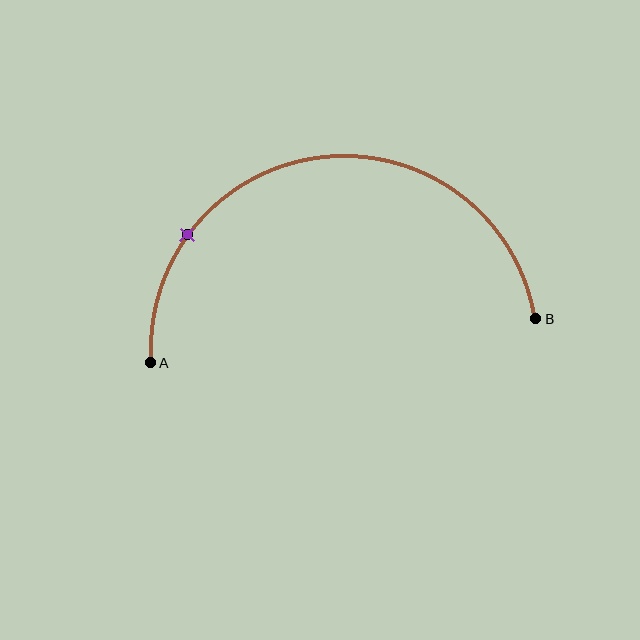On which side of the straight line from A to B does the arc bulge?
The arc bulges above the straight line connecting A and B.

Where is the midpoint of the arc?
The arc midpoint is the point on the curve farthest from the straight line joining A and B. It sits above that line.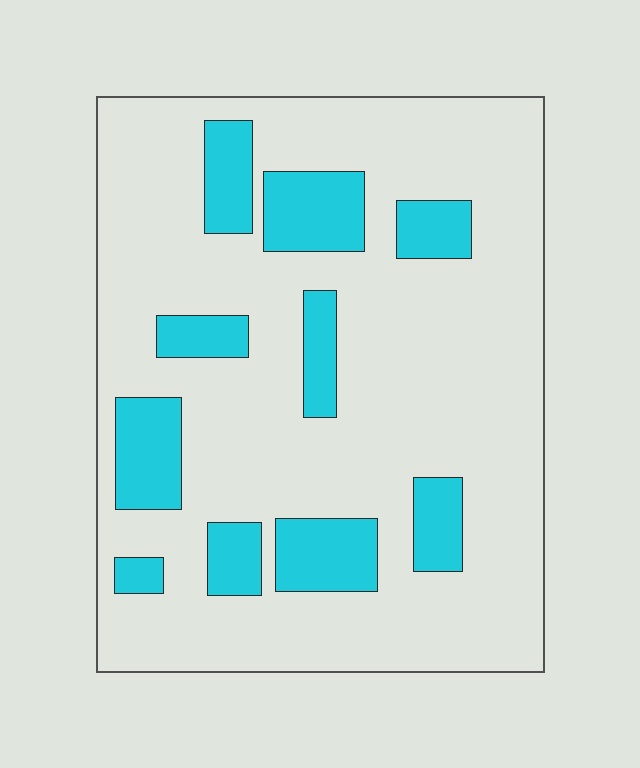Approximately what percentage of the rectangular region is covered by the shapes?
Approximately 20%.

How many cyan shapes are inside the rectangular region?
10.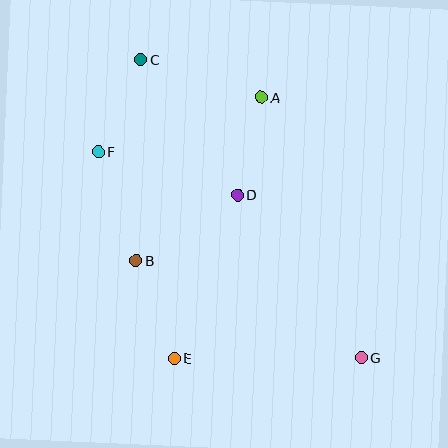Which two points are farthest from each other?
Points C and G are farthest from each other.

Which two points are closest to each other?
Points A and D are closest to each other.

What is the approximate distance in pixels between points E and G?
The distance between E and G is approximately 187 pixels.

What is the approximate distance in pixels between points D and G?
The distance between D and G is approximately 205 pixels.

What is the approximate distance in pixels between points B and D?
The distance between B and D is approximately 121 pixels.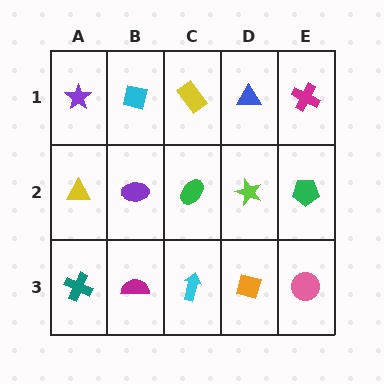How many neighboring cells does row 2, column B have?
4.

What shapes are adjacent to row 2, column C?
A yellow rectangle (row 1, column C), a cyan arrow (row 3, column C), a purple ellipse (row 2, column B), a lime star (row 2, column D).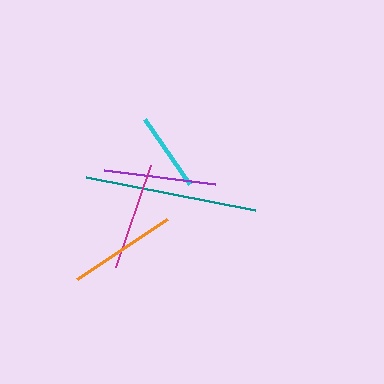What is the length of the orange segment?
The orange segment is approximately 108 pixels long.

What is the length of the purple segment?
The purple segment is approximately 112 pixels long.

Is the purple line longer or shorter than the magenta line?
The purple line is longer than the magenta line.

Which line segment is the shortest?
The cyan line is the shortest at approximately 80 pixels.